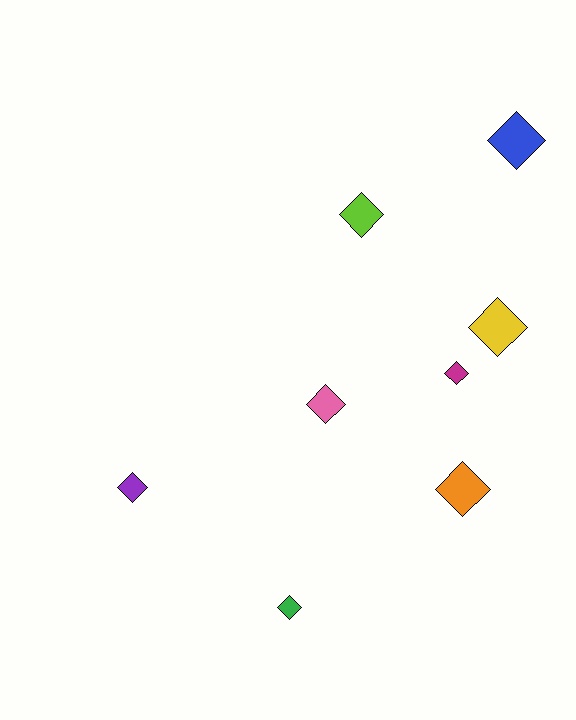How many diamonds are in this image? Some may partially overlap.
There are 8 diamonds.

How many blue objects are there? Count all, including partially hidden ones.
There is 1 blue object.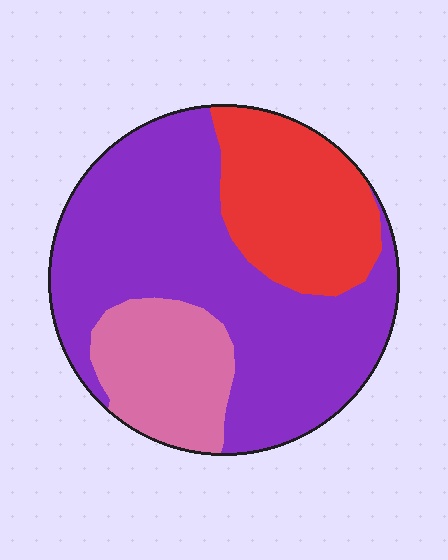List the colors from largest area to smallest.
From largest to smallest: purple, red, pink.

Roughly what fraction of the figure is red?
Red takes up about one quarter (1/4) of the figure.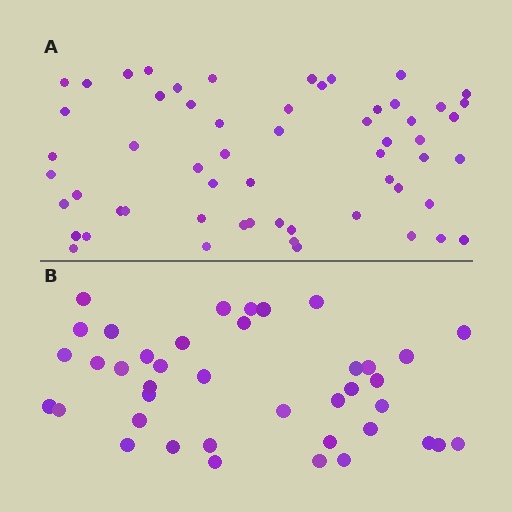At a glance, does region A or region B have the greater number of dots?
Region A (the top region) has more dots.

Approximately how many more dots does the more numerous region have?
Region A has approximately 20 more dots than region B.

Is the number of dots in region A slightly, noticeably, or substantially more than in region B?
Region A has substantially more. The ratio is roughly 1.4 to 1.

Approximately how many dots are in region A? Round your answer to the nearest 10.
About 60 dots. (The exact count is 58, which rounds to 60.)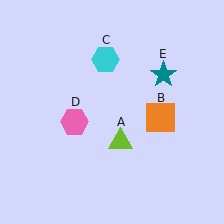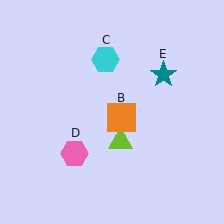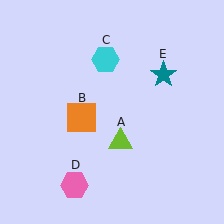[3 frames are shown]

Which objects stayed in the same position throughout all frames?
Lime triangle (object A) and cyan hexagon (object C) and teal star (object E) remained stationary.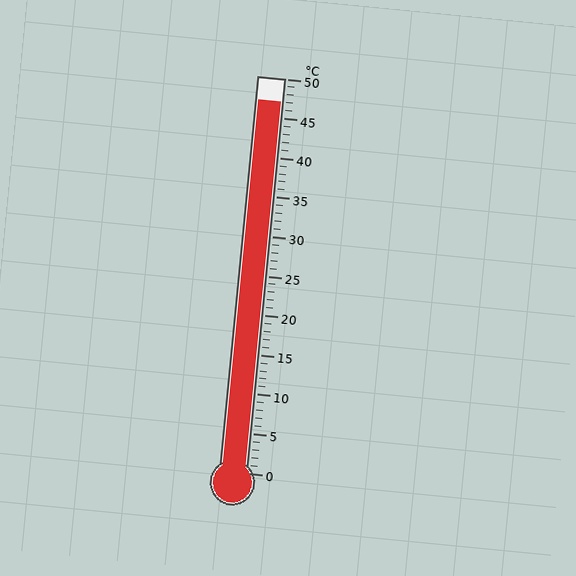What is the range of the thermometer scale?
The thermometer scale ranges from 0°C to 50°C.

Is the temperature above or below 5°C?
The temperature is above 5°C.